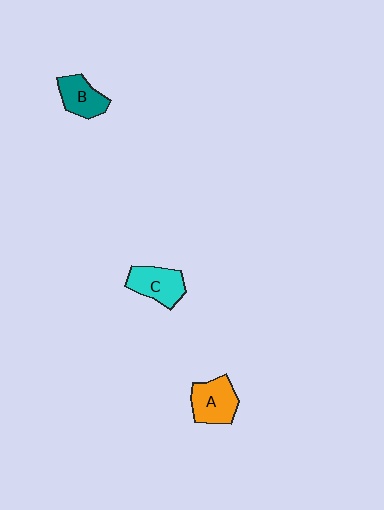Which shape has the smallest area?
Shape B (teal).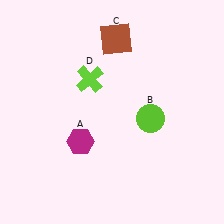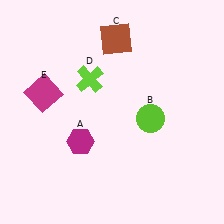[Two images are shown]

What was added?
A magenta square (E) was added in Image 2.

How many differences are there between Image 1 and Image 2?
There is 1 difference between the two images.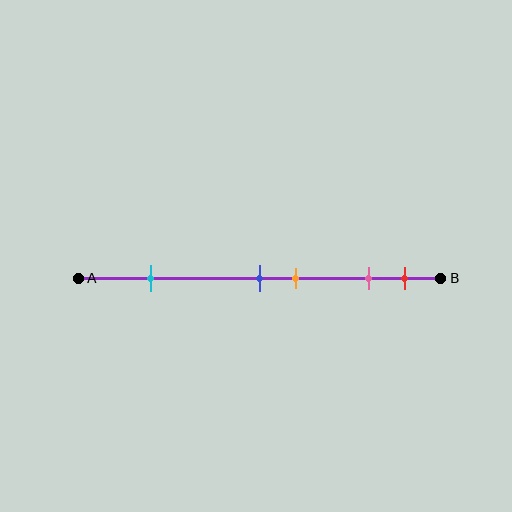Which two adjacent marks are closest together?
The blue and orange marks are the closest adjacent pair.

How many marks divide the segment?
There are 5 marks dividing the segment.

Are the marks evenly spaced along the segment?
No, the marks are not evenly spaced.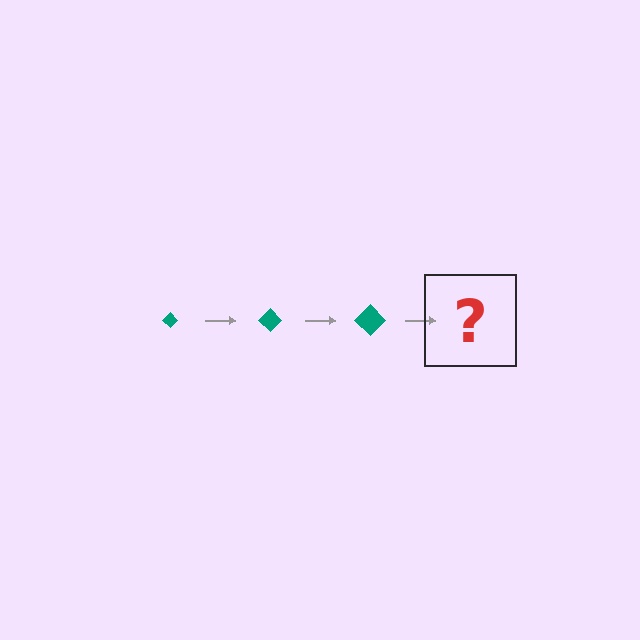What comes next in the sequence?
The next element should be a teal diamond, larger than the previous one.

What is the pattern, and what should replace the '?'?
The pattern is that the diamond gets progressively larger each step. The '?' should be a teal diamond, larger than the previous one.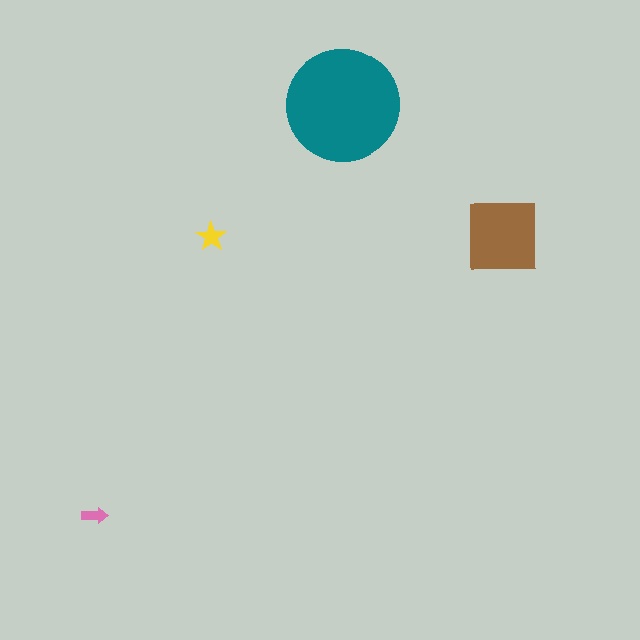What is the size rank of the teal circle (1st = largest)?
1st.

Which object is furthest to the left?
The pink arrow is leftmost.